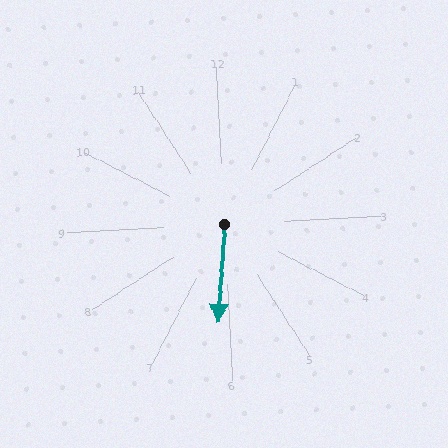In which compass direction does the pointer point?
South.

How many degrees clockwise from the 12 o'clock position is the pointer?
Approximately 187 degrees.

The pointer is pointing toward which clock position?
Roughly 6 o'clock.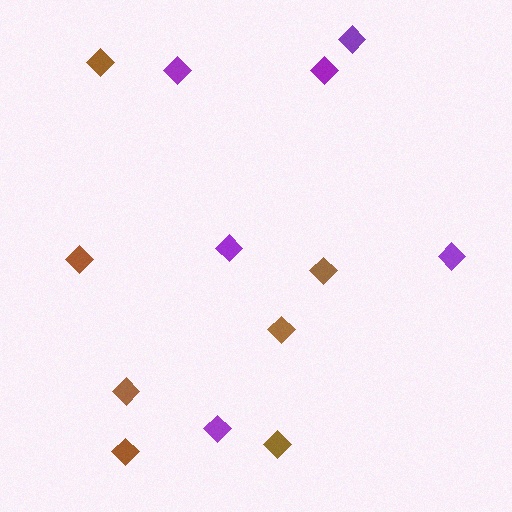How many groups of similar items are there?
There are 2 groups: one group of purple diamonds (6) and one group of brown diamonds (7).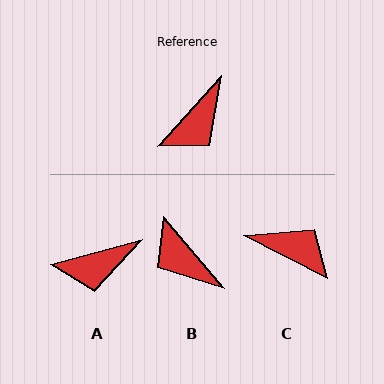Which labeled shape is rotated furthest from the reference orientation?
C, about 105 degrees away.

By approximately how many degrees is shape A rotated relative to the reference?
Approximately 33 degrees clockwise.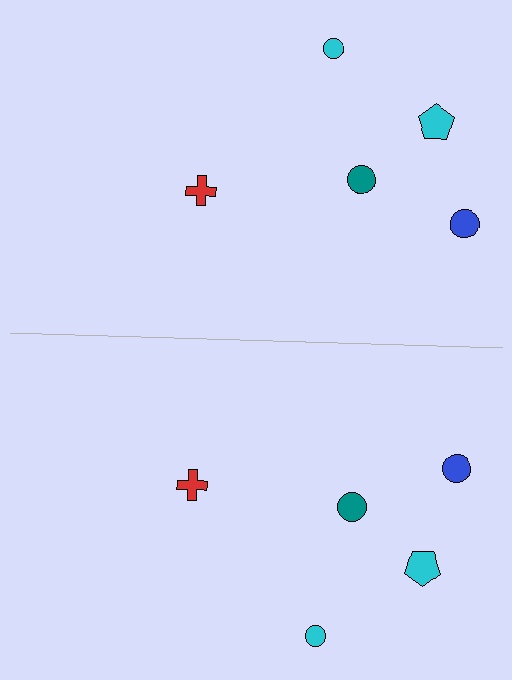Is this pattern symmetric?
Yes, this pattern has bilateral (reflection) symmetry.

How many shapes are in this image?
There are 10 shapes in this image.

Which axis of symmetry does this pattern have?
The pattern has a horizontal axis of symmetry running through the center of the image.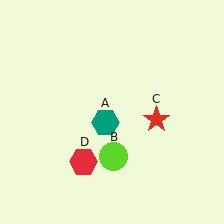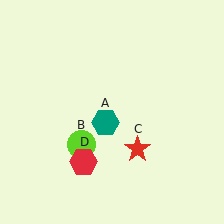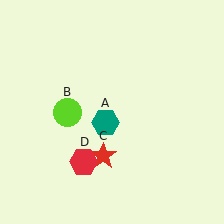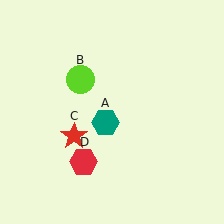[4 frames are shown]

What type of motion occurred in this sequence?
The lime circle (object B), red star (object C) rotated clockwise around the center of the scene.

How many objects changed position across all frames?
2 objects changed position: lime circle (object B), red star (object C).